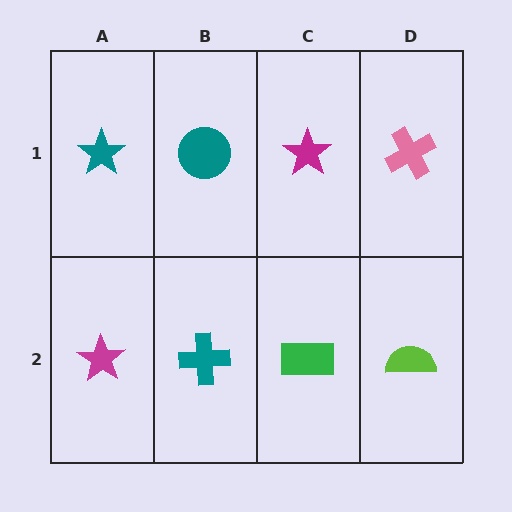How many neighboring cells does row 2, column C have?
3.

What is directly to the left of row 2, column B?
A magenta star.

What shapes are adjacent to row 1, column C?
A green rectangle (row 2, column C), a teal circle (row 1, column B), a pink cross (row 1, column D).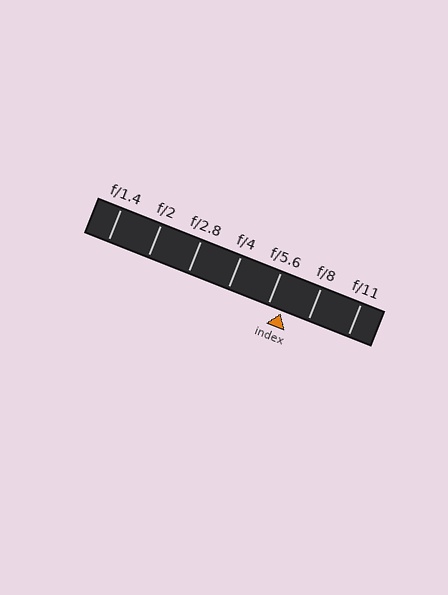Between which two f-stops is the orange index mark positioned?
The index mark is between f/5.6 and f/8.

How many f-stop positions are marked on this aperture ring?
There are 7 f-stop positions marked.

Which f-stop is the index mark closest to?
The index mark is closest to f/5.6.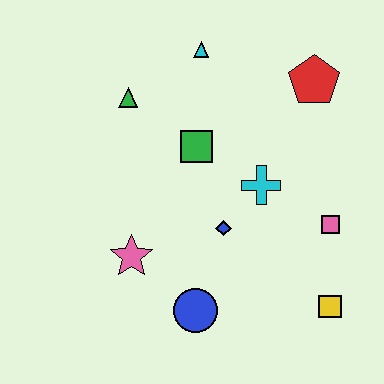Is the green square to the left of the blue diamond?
Yes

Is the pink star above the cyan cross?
No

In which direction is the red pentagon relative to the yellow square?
The red pentagon is above the yellow square.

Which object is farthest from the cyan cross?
The green triangle is farthest from the cyan cross.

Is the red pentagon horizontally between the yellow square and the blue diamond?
Yes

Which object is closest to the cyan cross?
The blue diamond is closest to the cyan cross.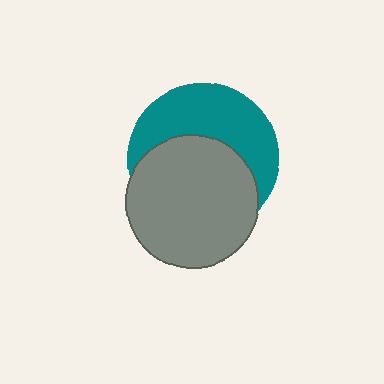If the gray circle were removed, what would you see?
You would see the complete teal circle.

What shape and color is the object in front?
The object in front is a gray circle.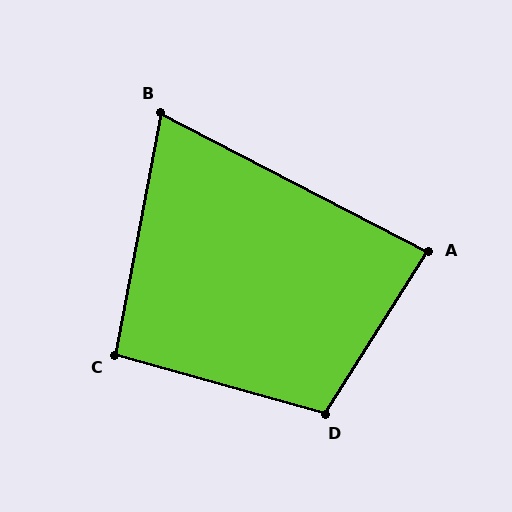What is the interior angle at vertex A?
Approximately 85 degrees (approximately right).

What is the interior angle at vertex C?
Approximately 95 degrees (approximately right).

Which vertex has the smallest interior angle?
B, at approximately 73 degrees.